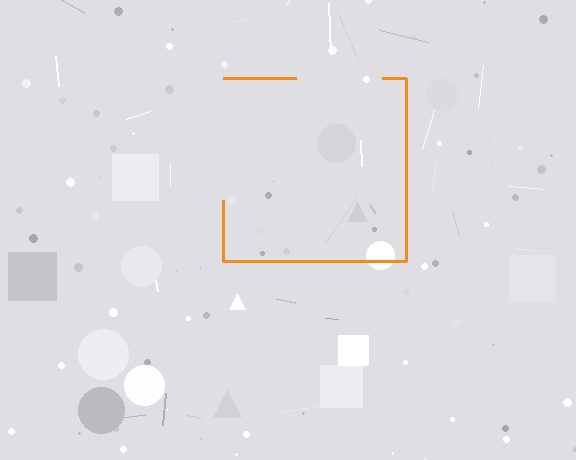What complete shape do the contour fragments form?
The contour fragments form a square.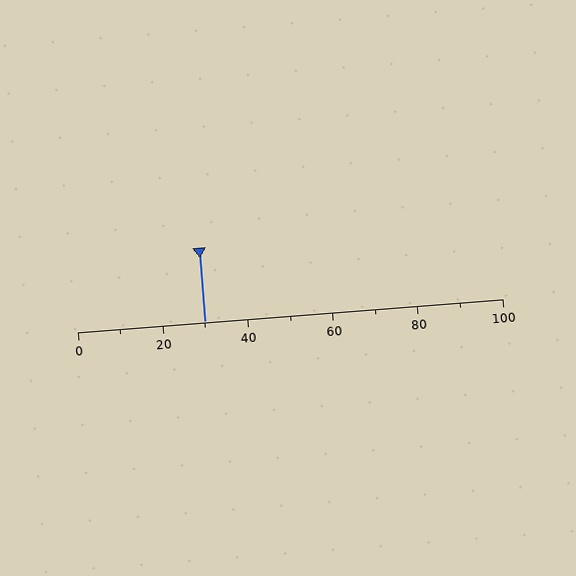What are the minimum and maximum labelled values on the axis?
The axis runs from 0 to 100.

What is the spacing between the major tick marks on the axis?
The major ticks are spaced 20 apart.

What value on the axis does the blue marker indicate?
The marker indicates approximately 30.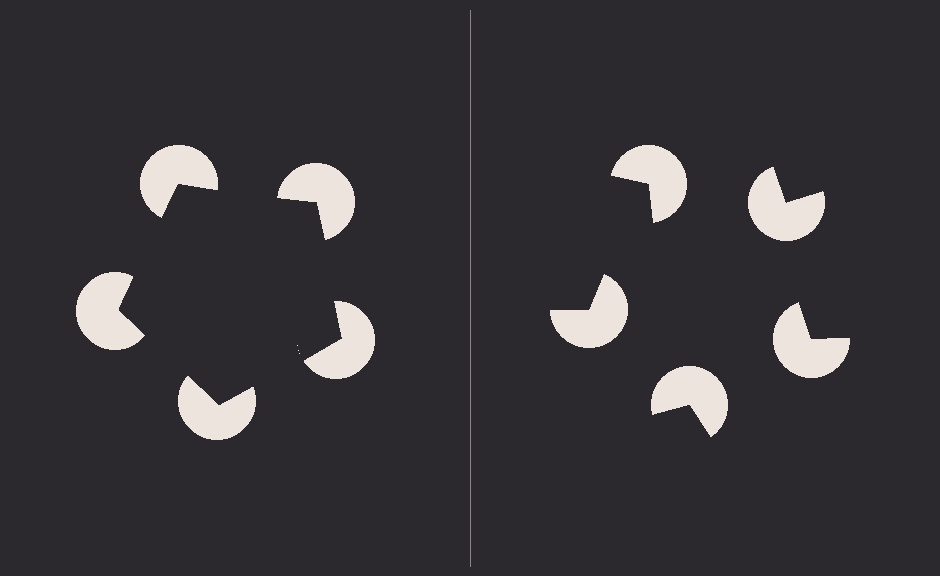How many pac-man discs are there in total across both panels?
10 — 5 on each side.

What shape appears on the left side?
An illusory pentagon.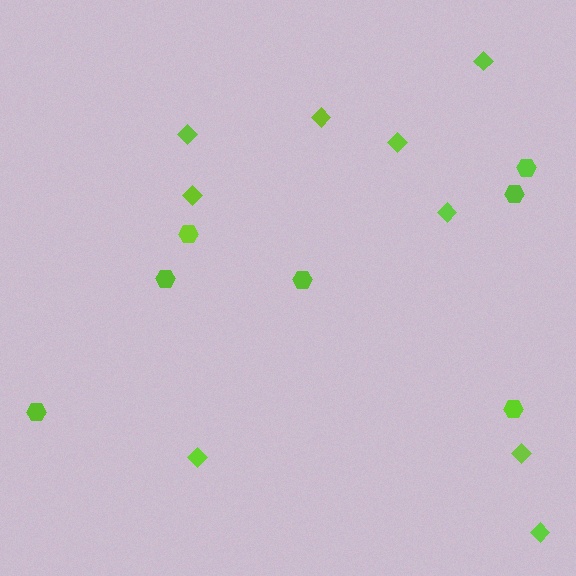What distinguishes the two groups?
There are 2 groups: one group of diamonds (9) and one group of hexagons (7).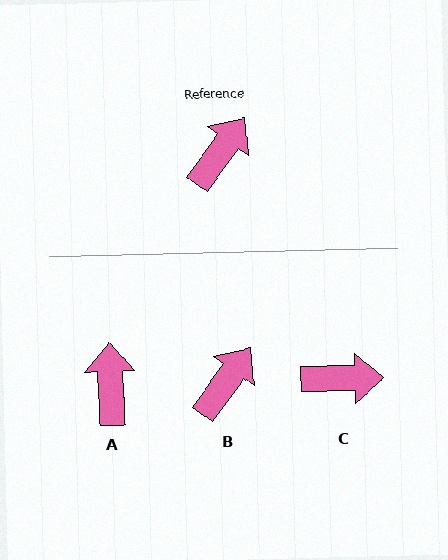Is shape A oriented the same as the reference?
No, it is off by about 38 degrees.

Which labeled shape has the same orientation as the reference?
B.